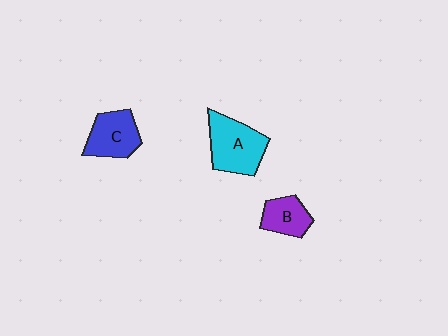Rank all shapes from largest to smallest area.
From largest to smallest: A (cyan), C (blue), B (purple).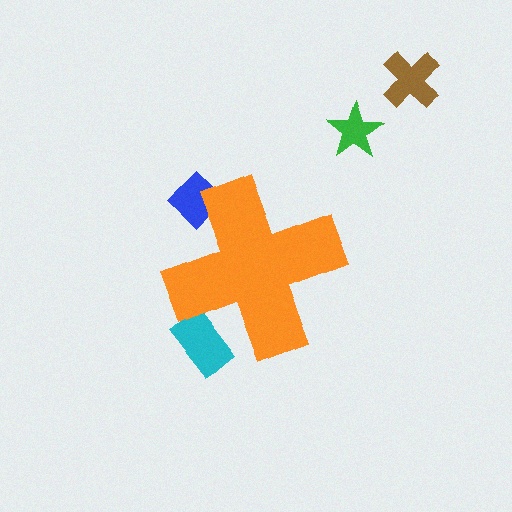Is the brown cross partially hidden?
No, the brown cross is fully visible.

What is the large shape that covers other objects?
An orange cross.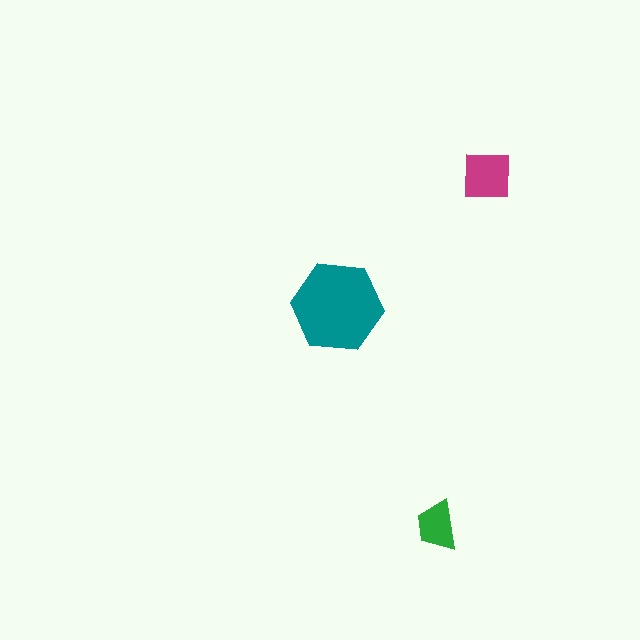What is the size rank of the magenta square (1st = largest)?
2nd.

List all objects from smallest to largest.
The green trapezoid, the magenta square, the teal hexagon.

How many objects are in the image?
There are 3 objects in the image.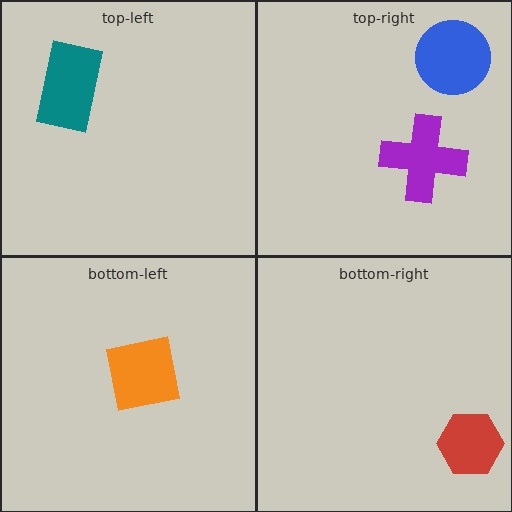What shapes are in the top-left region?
The teal rectangle.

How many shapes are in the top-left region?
1.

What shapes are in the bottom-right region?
The red hexagon.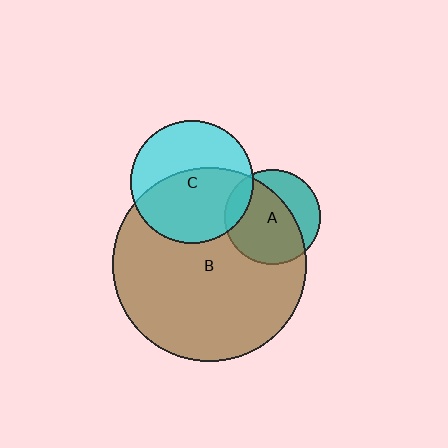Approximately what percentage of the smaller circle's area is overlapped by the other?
Approximately 55%.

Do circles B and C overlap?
Yes.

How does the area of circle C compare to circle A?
Approximately 1.6 times.